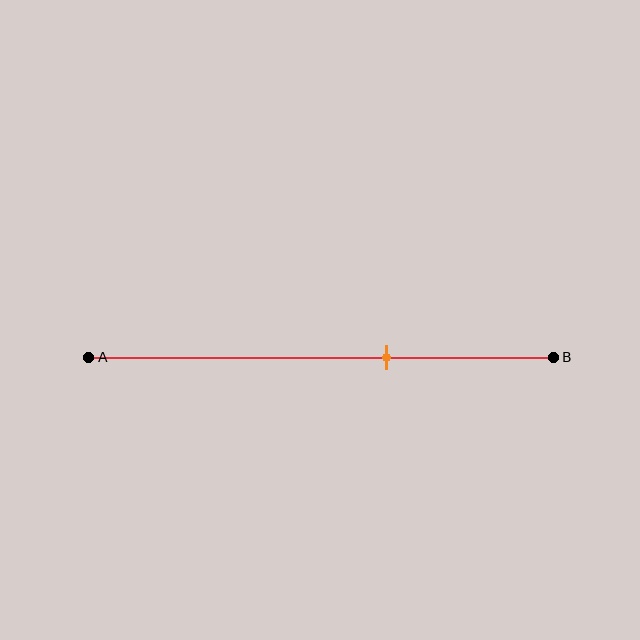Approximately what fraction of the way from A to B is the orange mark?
The orange mark is approximately 65% of the way from A to B.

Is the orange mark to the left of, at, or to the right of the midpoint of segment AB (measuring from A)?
The orange mark is to the right of the midpoint of segment AB.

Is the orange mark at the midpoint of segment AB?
No, the mark is at about 65% from A, not at the 50% midpoint.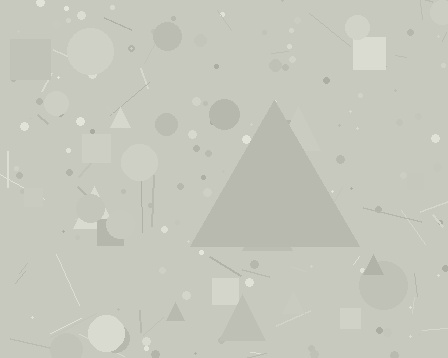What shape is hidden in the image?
A triangle is hidden in the image.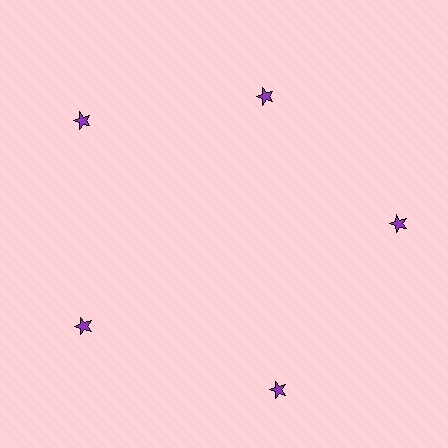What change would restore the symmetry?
The symmetry would be restored by moving it outward, back onto the ring so that all 5 stars sit at equal angles and equal distance from the center.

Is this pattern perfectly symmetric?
No. The 5 purple stars are arranged in a ring, but one element near the 1 o'clock position is pulled inward toward the center, breaking the 5-fold rotational symmetry.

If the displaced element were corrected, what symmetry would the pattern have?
It would have 5-fold rotational symmetry — the pattern would map onto itself every 72 degrees.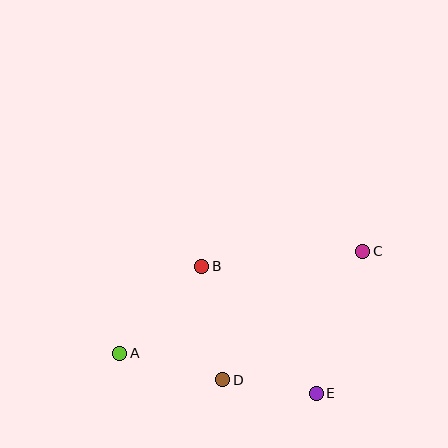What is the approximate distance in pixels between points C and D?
The distance between C and D is approximately 190 pixels.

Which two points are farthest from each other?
Points A and C are farthest from each other.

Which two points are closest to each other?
Points D and E are closest to each other.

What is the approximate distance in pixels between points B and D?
The distance between B and D is approximately 115 pixels.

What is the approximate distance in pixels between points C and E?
The distance between C and E is approximately 149 pixels.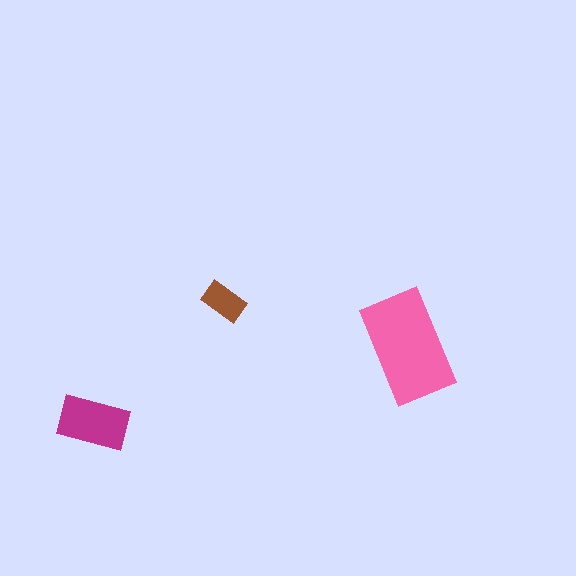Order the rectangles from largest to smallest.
the pink one, the magenta one, the brown one.